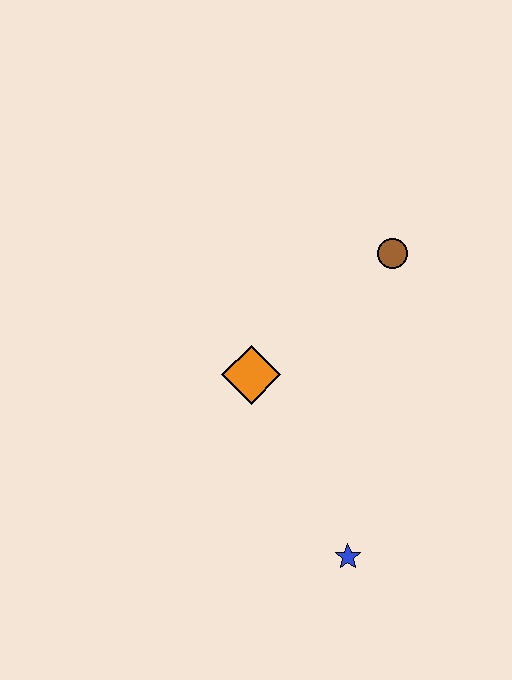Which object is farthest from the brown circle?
The blue star is farthest from the brown circle.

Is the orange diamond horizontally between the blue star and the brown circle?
No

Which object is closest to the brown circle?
The orange diamond is closest to the brown circle.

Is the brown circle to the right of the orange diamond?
Yes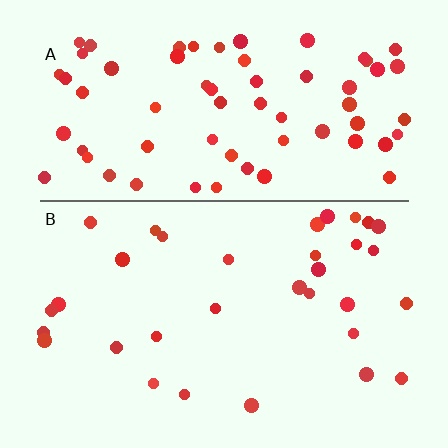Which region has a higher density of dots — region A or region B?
A (the top).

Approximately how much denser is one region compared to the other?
Approximately 2.1× — region A over region B.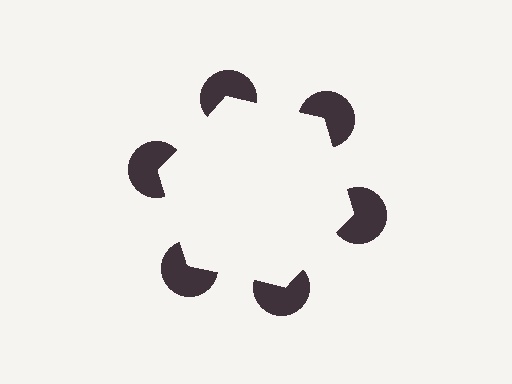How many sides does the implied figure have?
6 sides.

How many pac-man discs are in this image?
There are 6 — one at each vertex of the illusory hexagon.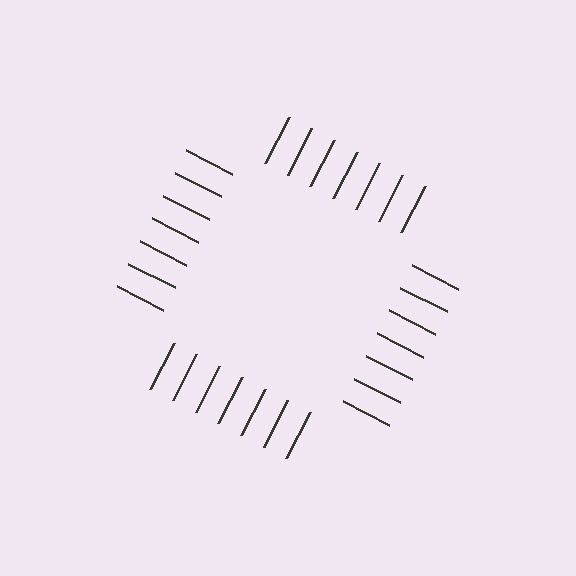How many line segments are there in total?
28 — 7 along each of the 4 edges.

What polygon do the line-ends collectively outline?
An illusory square — the line segments terminate on its edges but no continuous stroke is drawn.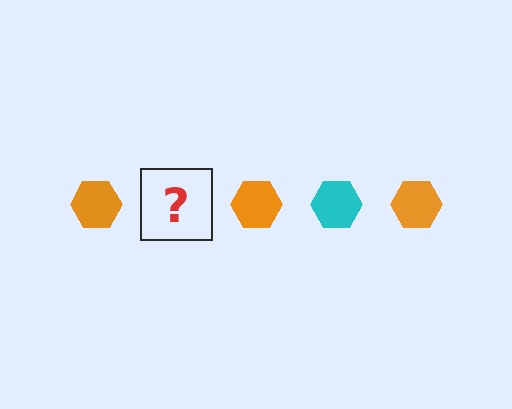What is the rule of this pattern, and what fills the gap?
The rule is that the pattern cycles through orange, cyan hexagons. The gap should be filled with a cyan hexagon.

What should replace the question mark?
The question mark should be replaced with a cyan hexagon.